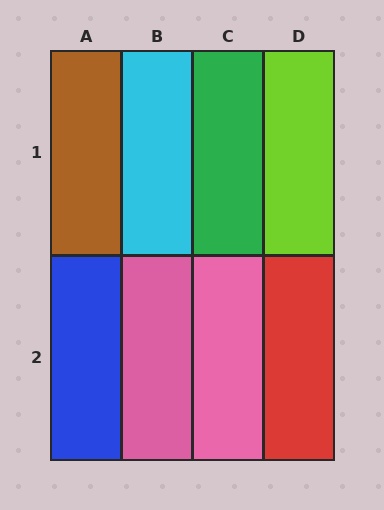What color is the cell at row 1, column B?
Cyan.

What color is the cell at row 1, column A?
Brown.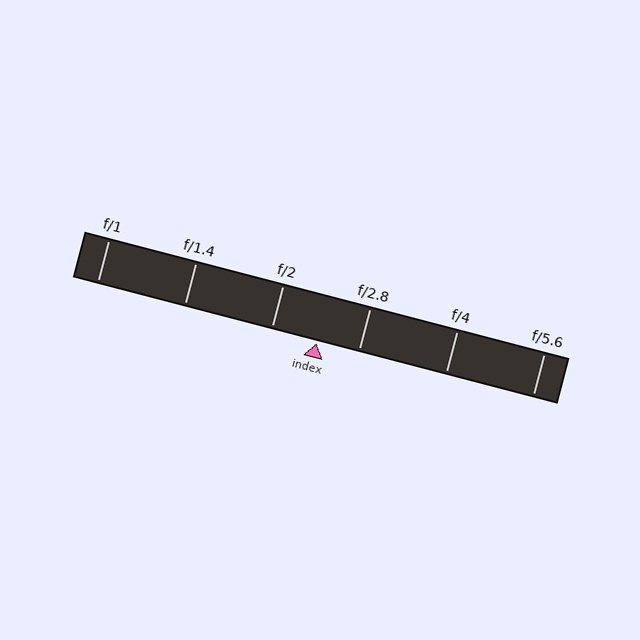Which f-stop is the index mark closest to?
The index mark is closest to f/2.8.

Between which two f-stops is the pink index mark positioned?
The index mark is between f/2 and f/2.8.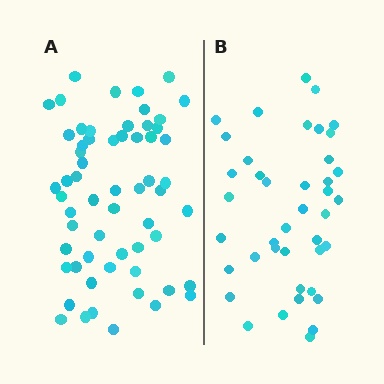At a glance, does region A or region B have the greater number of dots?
Region A (the left region) has more dots.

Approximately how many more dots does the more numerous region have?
Region A has approximately 20 more dots than region B.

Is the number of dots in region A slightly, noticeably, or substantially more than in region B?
Region A has substantially more. The ratio is roughly 1.5 to 1.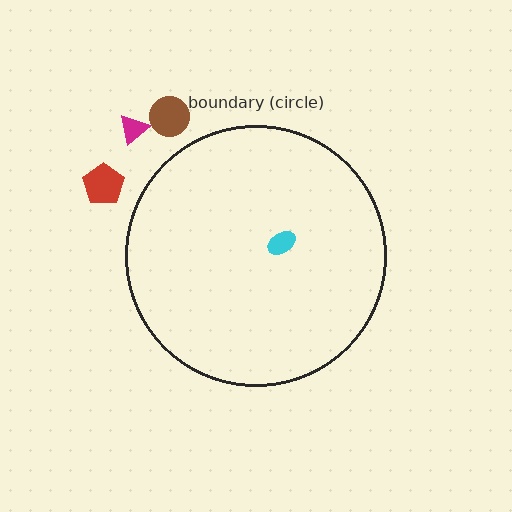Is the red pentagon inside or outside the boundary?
Outside.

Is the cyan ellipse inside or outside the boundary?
Inside.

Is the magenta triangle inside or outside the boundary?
Outside.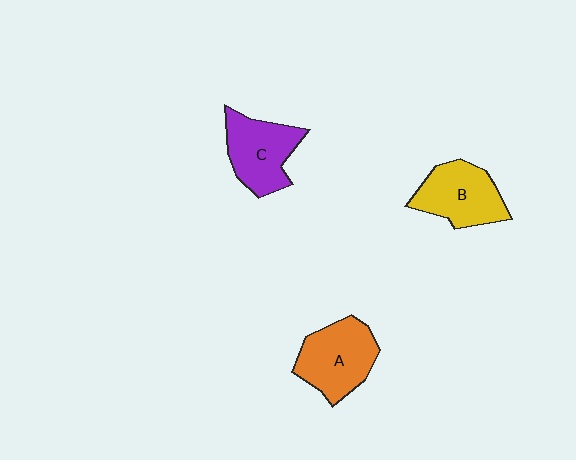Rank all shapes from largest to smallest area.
From largest to smallest: A (orange), B (yellow), C (purple).